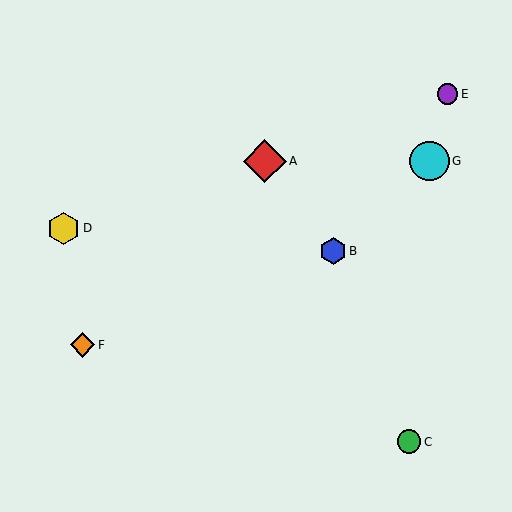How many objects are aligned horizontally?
2 objects (A, G) are aligned horizontally.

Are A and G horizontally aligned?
Yes, both are at y≈161.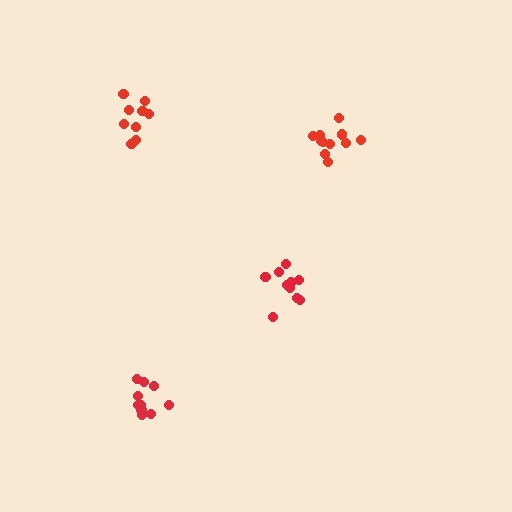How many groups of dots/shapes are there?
There are 4 groups.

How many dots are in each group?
Group 1: 10 dots, Group 2: 10 dots, Group 3: 11 dots, Group 4: 9 dots (40 total).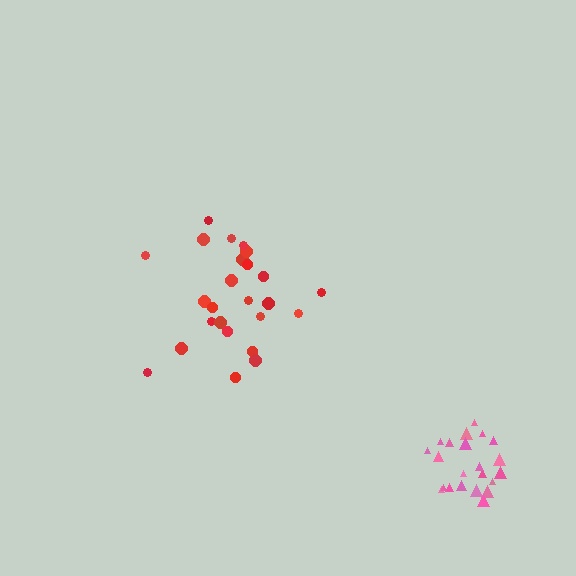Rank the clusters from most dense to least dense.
pink, red.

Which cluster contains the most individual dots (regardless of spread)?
Red (25).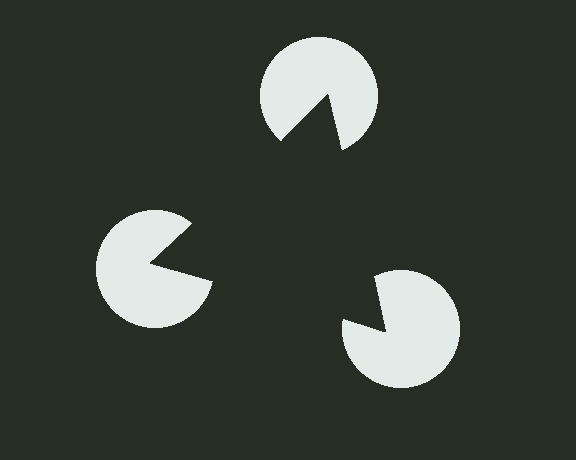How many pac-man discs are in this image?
There are 3 — one at each vertex of the illusory triangle.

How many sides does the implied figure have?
3 sides.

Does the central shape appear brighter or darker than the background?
It typically appears slightly darker than the background, even though no actual brightness change is drawn.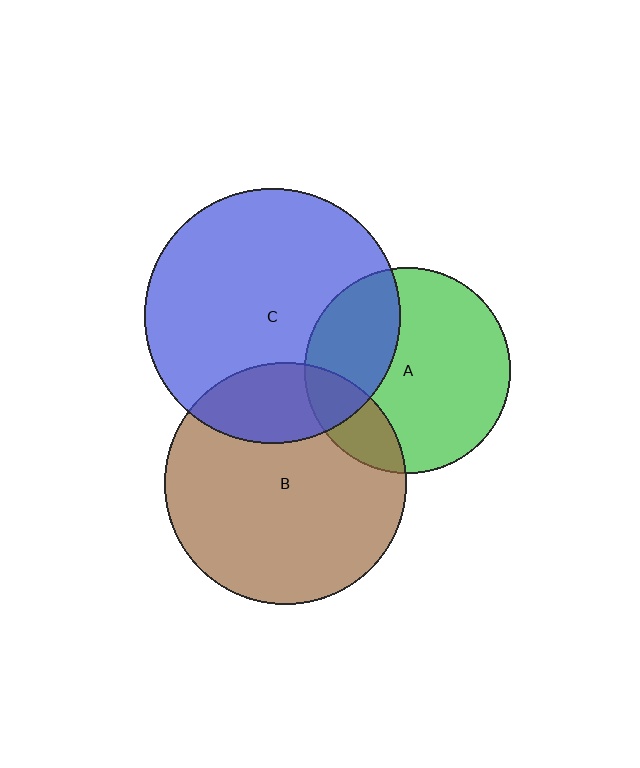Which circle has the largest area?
Circle C (blue).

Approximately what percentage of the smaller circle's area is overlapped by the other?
Approximately 30%.